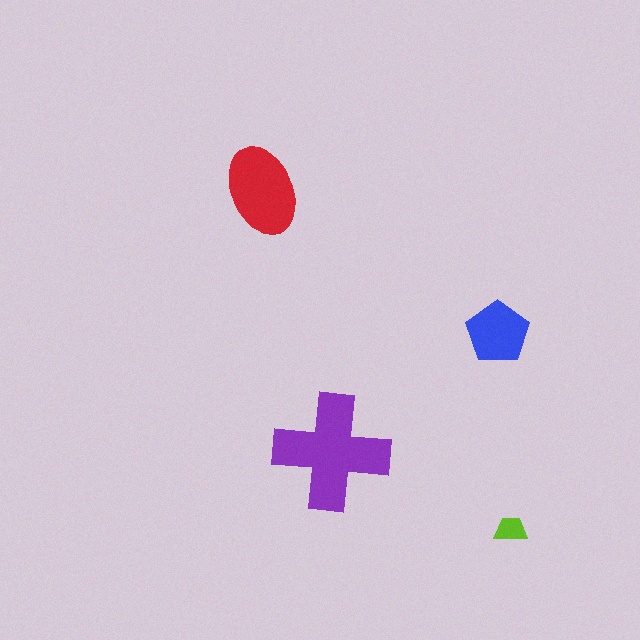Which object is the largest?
The purple cross.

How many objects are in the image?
There are 4 objects in the image.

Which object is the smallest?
The lime trapezoid.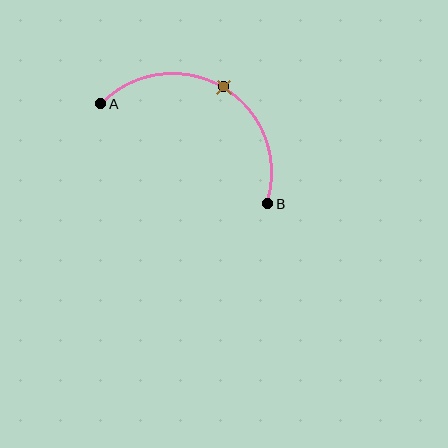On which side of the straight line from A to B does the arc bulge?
The arc bulges above the straight line connecting A and B.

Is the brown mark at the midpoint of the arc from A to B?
Yes. The brown mark lies on the arc at equal arc-length from both A and B — it is the arc midpoint.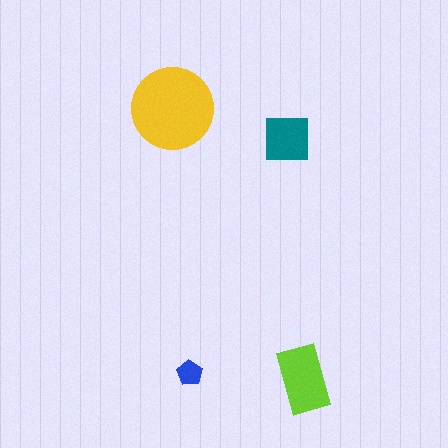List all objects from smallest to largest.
The blue pentagon, the teal square, the lime rectangle, the yellow circle.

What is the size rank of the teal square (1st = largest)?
3rd.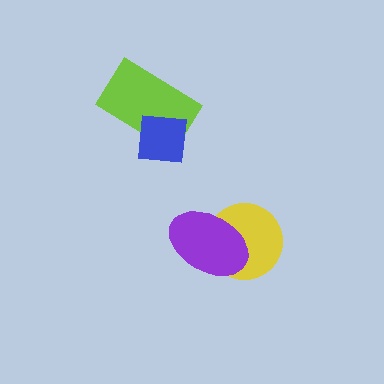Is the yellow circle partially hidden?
Yes, it is partially covered by another shape.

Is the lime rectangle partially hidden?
Yes, it is partially covered by another shape.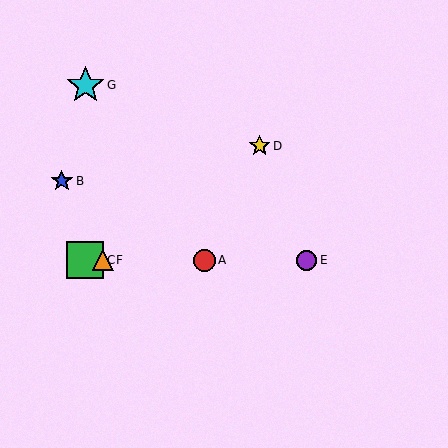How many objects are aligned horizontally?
4 objects (A, C, E, F) are aligned horizontally.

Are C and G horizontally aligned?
No, C is at y≈260 and G is at y≈85.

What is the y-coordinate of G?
Object G is at y≈85.